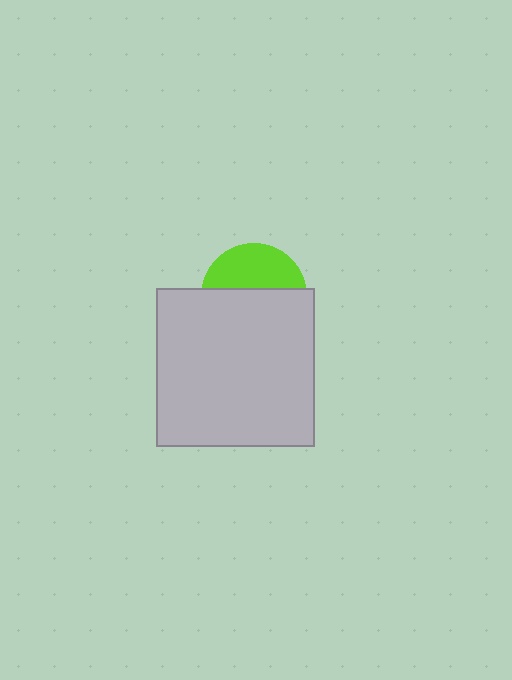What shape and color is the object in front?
The object in front is a light gray square.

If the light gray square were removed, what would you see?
You would see the complete lime circle.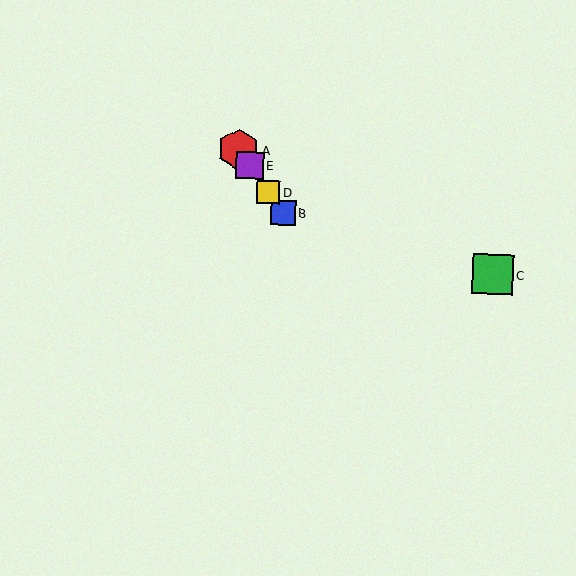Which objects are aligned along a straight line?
Objects A, B, D, E are aligned along a straight line.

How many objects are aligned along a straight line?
4 objects (A, B, D, E) are aligned along a straight line.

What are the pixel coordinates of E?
Object E is at (250, 165).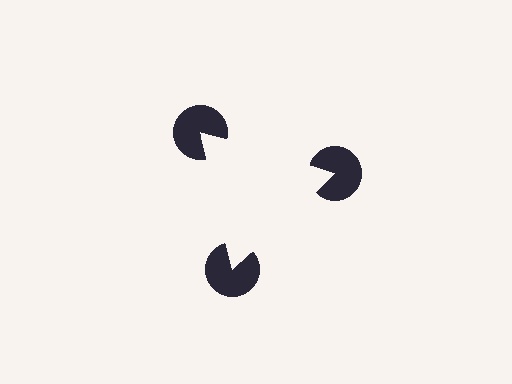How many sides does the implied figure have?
3 sides.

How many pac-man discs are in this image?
There are 3 — one at each vertex of the illusory triangle.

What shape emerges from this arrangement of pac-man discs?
An illusory triangle — its edges are inferred from the aligned wedge cuts in the pac-man discs, not physically drawn.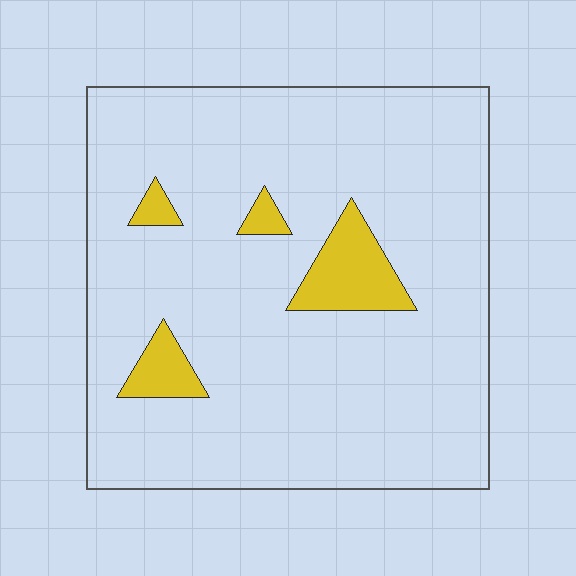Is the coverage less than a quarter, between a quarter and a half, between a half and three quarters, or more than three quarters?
Less than a quarter.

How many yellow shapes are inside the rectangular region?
4.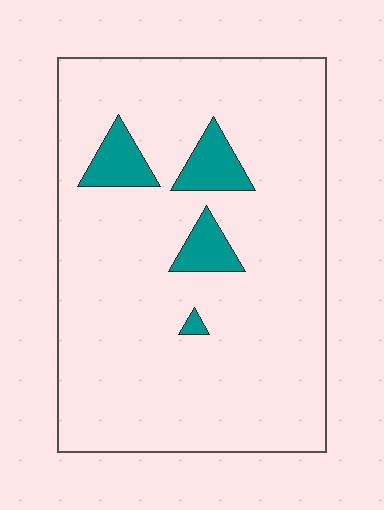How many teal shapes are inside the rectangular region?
4.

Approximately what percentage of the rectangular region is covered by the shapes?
Approximately 10%.